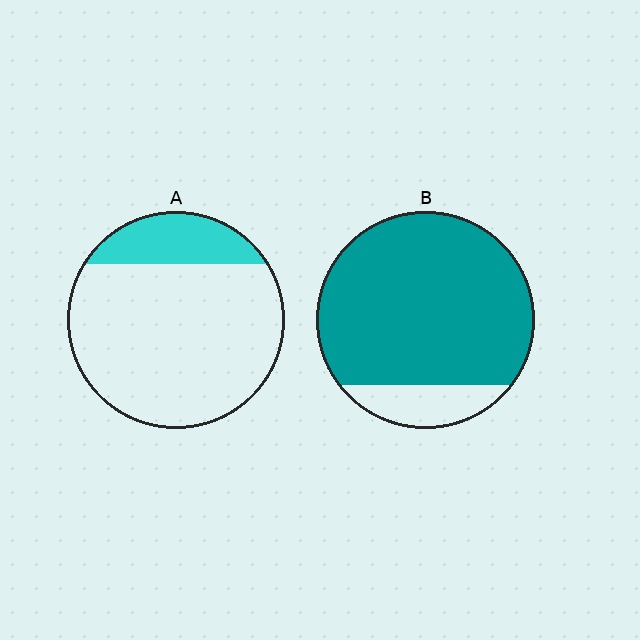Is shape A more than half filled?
No.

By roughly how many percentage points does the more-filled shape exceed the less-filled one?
By roughly 65 percentage points (B over A).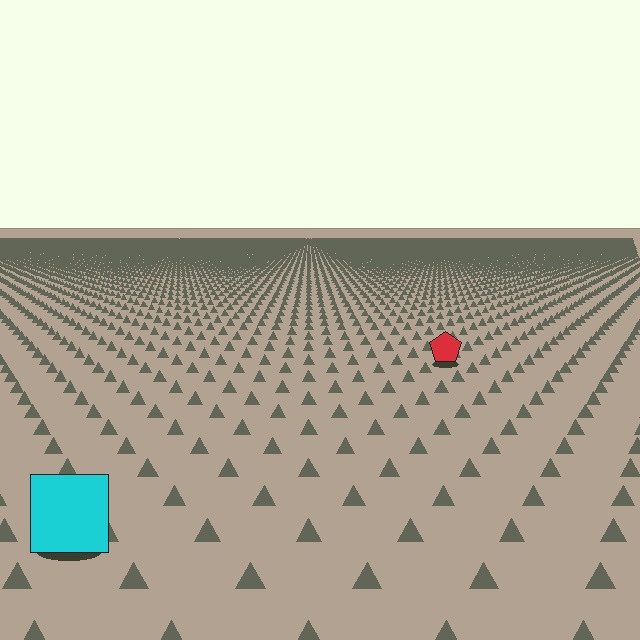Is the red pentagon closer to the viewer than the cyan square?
No. The cyan square is closer — you can tell from the texture gradient: the ground texture is coarser near it.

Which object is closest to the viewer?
The cyan square is closest. The texture marks near it are larger and more spread out.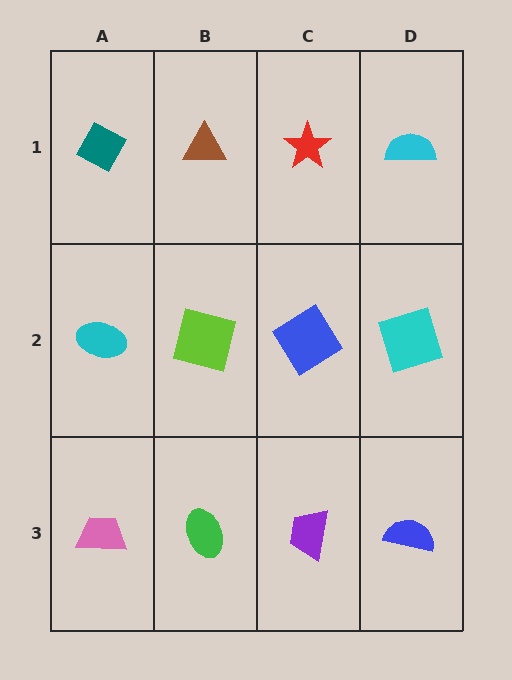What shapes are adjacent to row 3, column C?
A blue diamond (row 2, column C), a green ellipse (row 3, column B), a blue semicircle (row 3, column D).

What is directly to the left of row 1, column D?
A red star.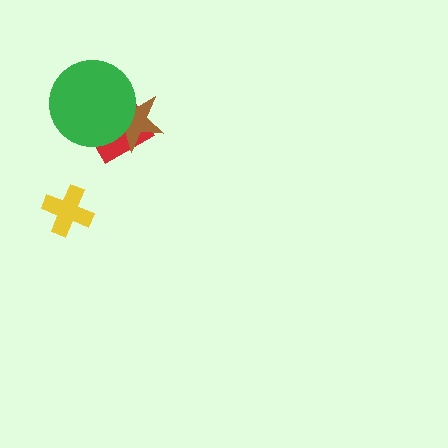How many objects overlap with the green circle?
2 objects overlap with the green circle.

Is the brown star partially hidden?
Yes, it is partially covered by another shape.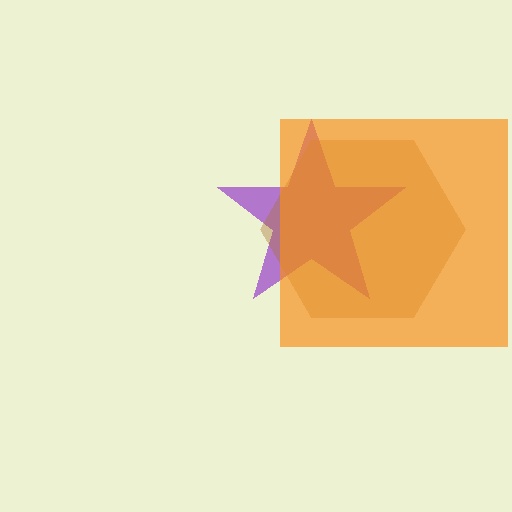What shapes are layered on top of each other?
The layered shapes are: a purple star, a brown hexagon, an orange square.